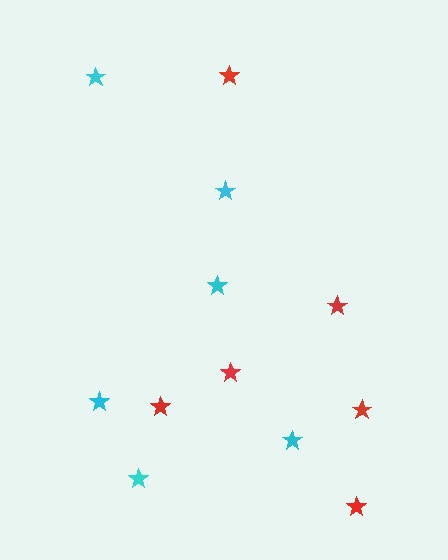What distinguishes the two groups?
There are 2 groups: one group of cyan stars (6) and one group of red stars (6).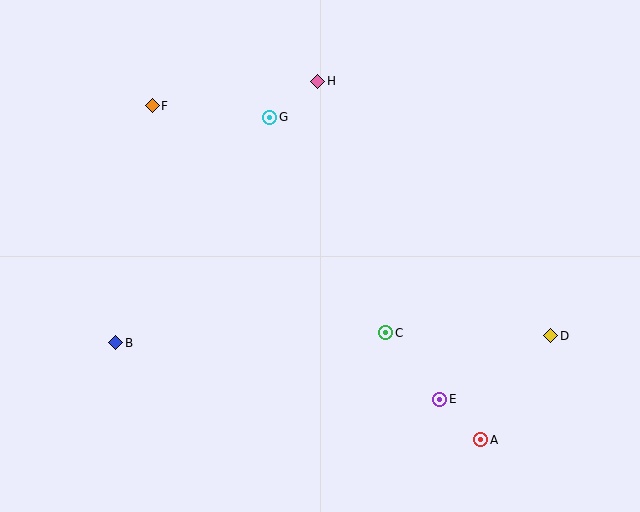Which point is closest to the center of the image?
Point C at (386, 333) is closest to the center.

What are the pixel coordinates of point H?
Point H is at (318, 81).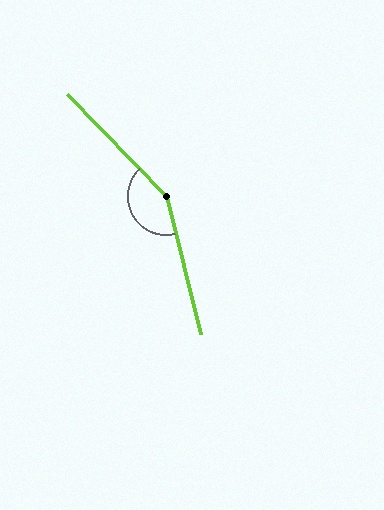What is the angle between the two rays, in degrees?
Approximately 150 degrees.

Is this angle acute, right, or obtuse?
It is obtuse.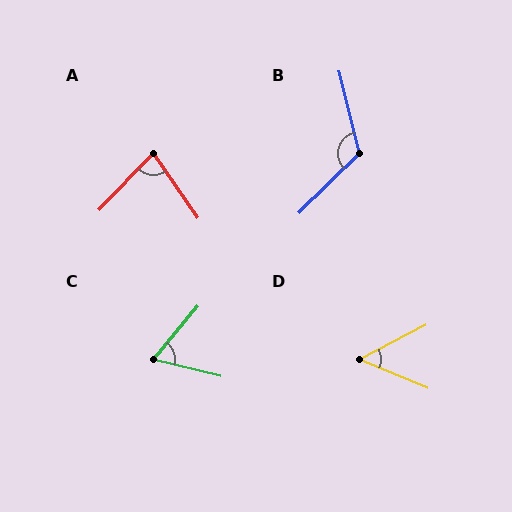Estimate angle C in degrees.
Approximately 64 degrees.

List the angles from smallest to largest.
D (50°), C (64°), A (78°), B (121°).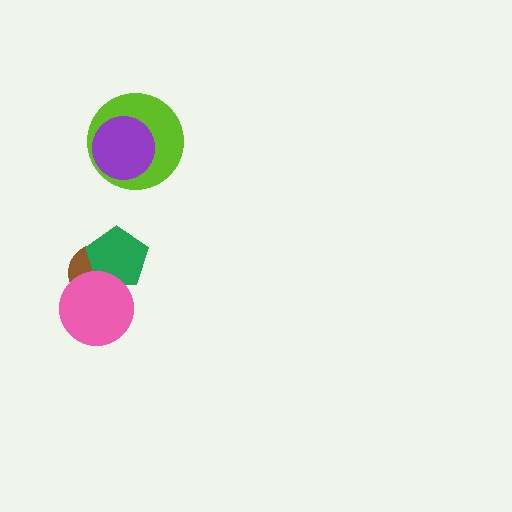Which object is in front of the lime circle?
The purple circle is in front of the lime circle.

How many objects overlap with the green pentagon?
2 objects overlap with the green pentagon.